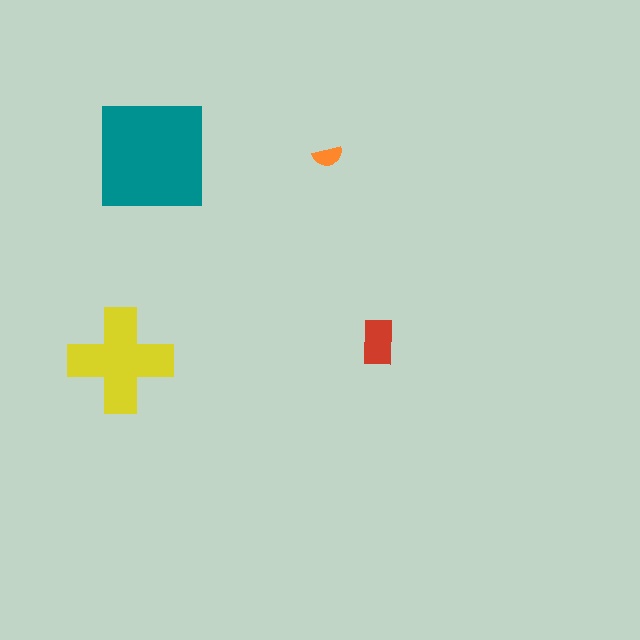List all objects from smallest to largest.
The orange semicircle, the red rectangle, the yellow cross, the teal square.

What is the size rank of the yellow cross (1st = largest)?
2nd.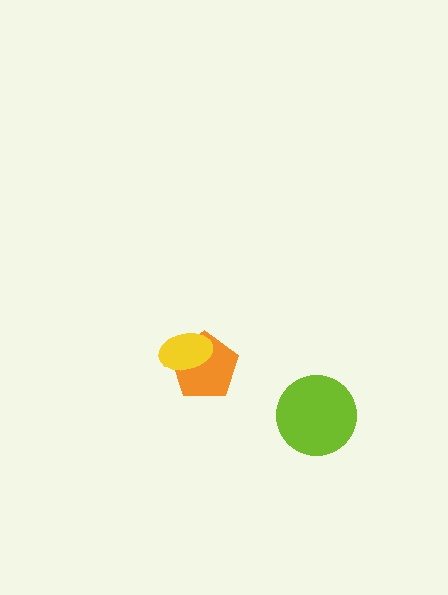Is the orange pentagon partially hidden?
Yes, it is partially covered by another shape.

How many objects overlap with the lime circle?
0 objects overlap with the lime circle.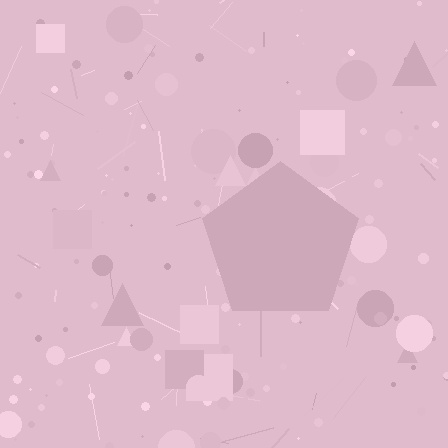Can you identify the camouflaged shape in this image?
The camouflaged shape is a pentagon.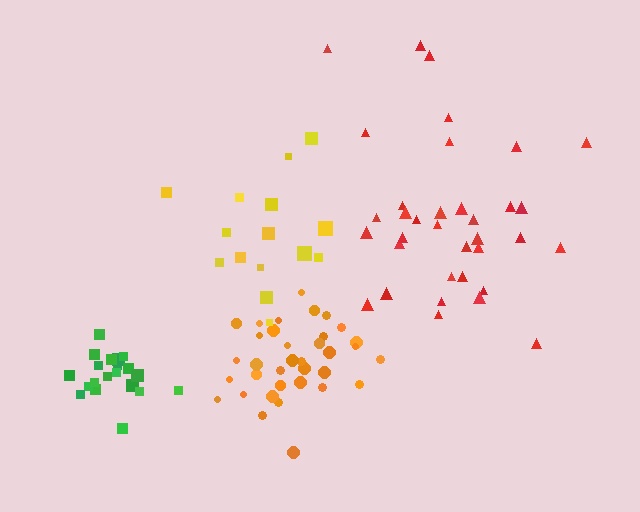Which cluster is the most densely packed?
Green.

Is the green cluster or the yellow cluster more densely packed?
Green.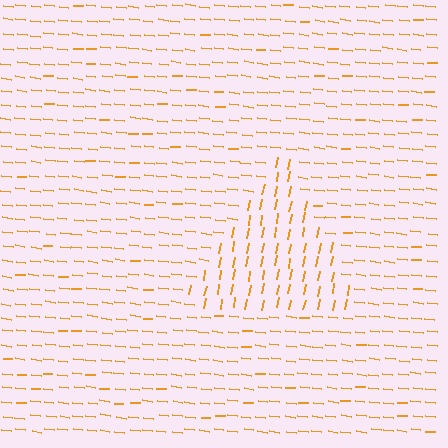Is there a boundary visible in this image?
Yes, there is a texture boundary formed by a change in line orientation.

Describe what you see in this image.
The image is filled with small orange line segments. A triangle region in the image has lines oriented differently from the surrounding lines, creating a visible texture boundary.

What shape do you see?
I see a triangle.